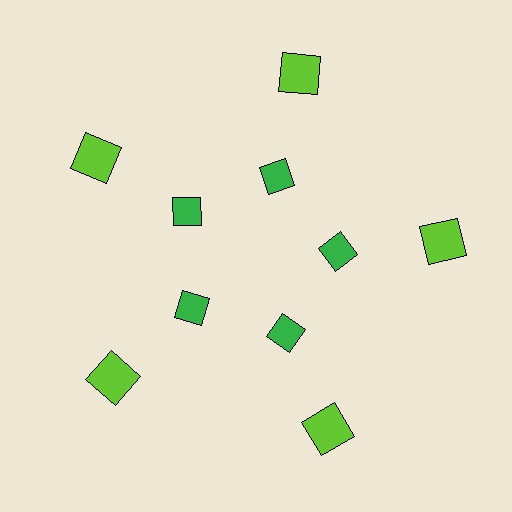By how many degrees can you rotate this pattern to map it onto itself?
The pattern maps onto itself every 72 degrees of rotation.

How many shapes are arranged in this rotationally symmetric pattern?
There are 10 shapes, arranged in 5 groups of 2.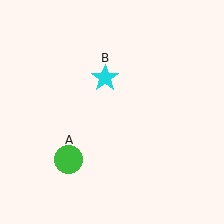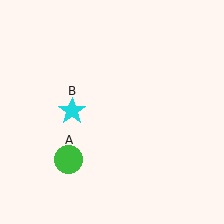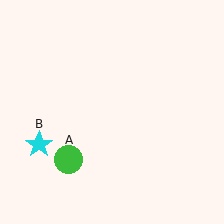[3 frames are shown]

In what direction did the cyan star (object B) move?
The cyan star (object B) moved down and to the left.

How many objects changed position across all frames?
1 object changed position: cyan star (object B).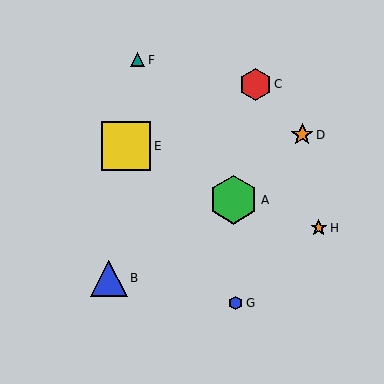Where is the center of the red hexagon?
The center of the red hexagon is at (255, 84).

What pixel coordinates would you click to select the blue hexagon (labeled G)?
Click at (236, 303) to select the blue hexagon G.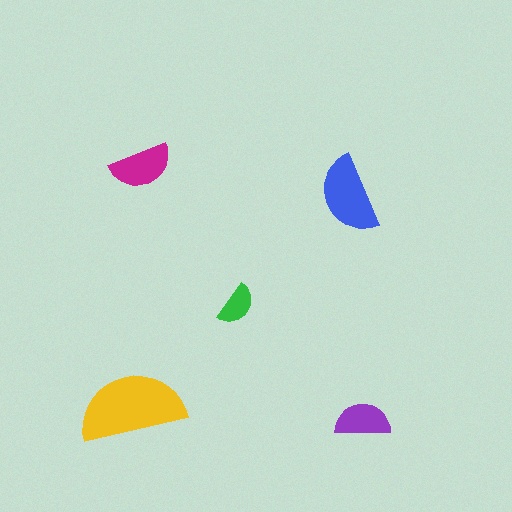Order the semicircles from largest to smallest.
the yellow one, the blue one, the magenta one, the purple one, the green one.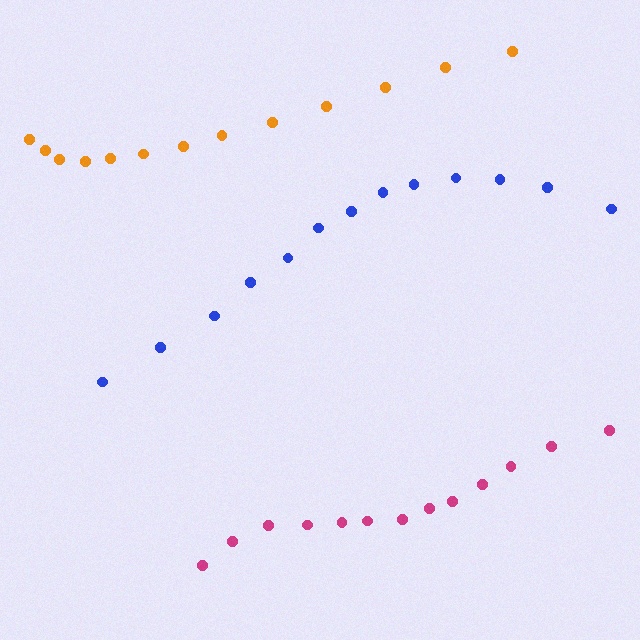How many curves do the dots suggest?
There are 3 distinct paths.